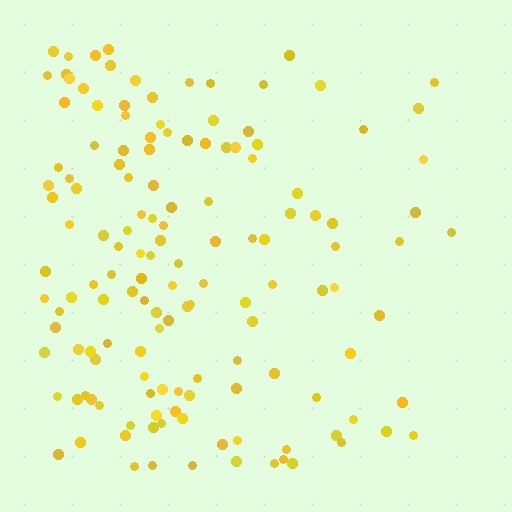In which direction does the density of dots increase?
From right to left, with the left side densest.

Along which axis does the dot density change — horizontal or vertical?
Horizontal.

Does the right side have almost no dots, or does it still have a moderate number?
Still a moderate number, just noticeably fewer than the left.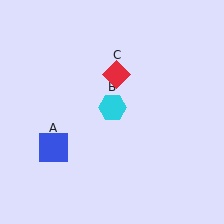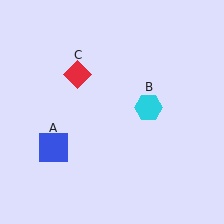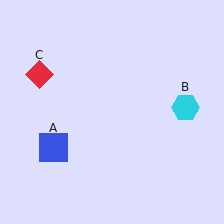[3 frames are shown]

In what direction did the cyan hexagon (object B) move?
The cyan hexagon (object B) moved right.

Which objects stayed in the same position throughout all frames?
Blue square (object A) remained stationary.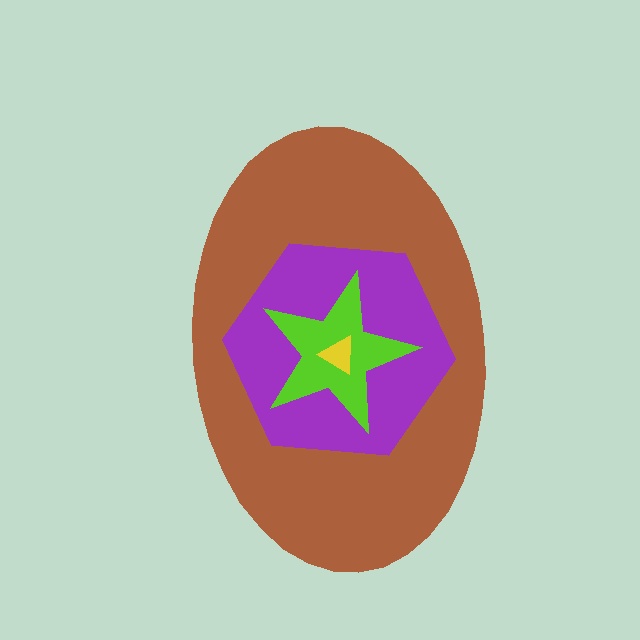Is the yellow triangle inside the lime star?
Yes.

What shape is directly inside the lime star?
The yellow triangle.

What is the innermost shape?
The yellow triangle.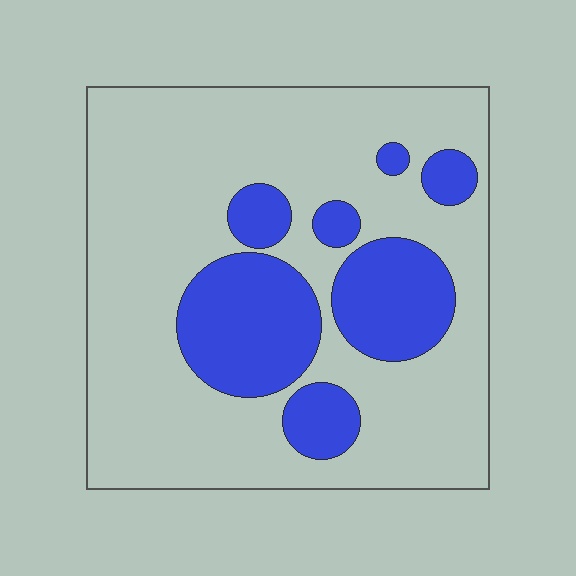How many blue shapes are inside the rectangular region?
7.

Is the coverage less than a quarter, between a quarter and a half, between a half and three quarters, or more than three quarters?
Between a quarter and a half.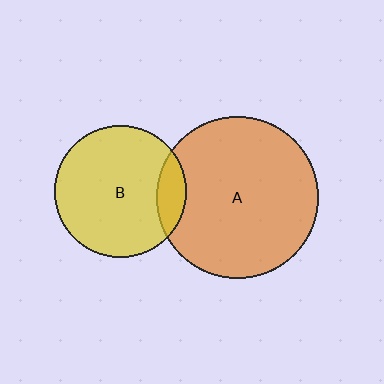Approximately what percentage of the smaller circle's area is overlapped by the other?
Approximately 15%.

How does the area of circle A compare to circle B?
Approximately 1.5 times.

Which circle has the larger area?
Circle A (orange).